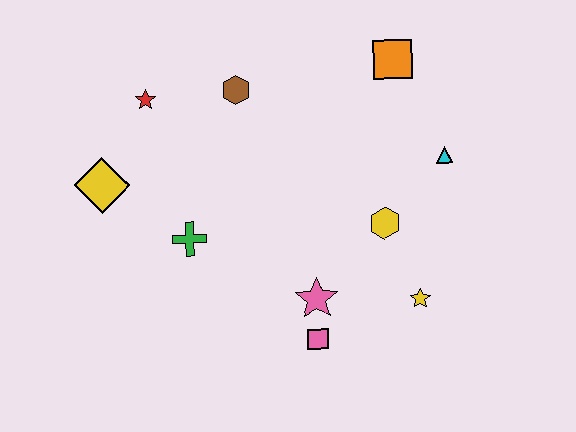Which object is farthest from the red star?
The yellow star is farthest from the red star.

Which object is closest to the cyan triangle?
The yellow hexagon is closest to the cyan triangle.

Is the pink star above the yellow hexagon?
No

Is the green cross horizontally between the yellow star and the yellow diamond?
Yes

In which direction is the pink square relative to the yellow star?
The pink square is to the left of the yellow star.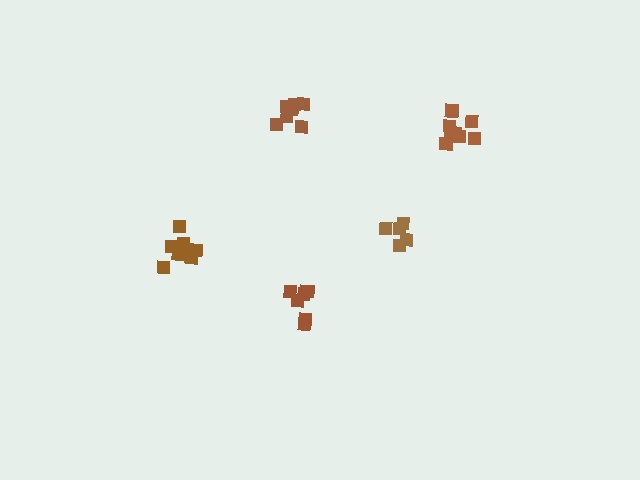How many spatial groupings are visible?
There are 5 spatial groupings.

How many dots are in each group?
Group 1: 7 dots, Group 2: 11 dots, Group 3: 8 dots, Group 4: 8 dots, Group 5: 5 dots (39 total).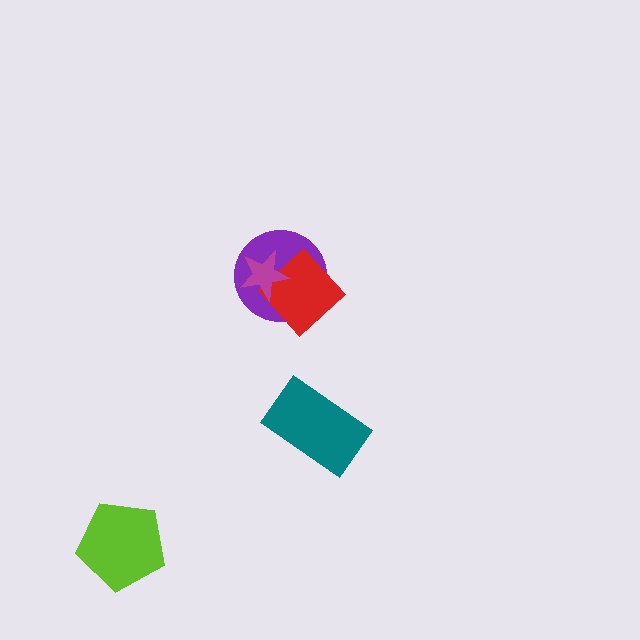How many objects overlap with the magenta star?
2 objects overlap with the magenta star.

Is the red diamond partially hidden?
Yes, it is partially covered by another shape.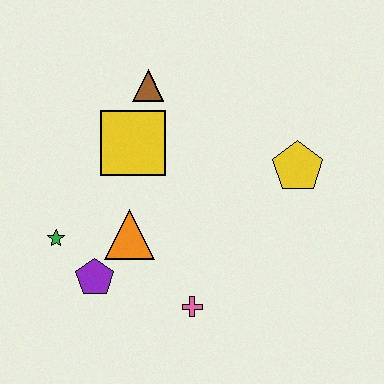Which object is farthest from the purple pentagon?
The yellow pentagon is farthest from the purple pentagon.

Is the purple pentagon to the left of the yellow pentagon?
Yes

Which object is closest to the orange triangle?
The purple pentagon is closest to the orange triangle.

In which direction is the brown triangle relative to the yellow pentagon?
The brown triangle is to the left of the yellow pentagon.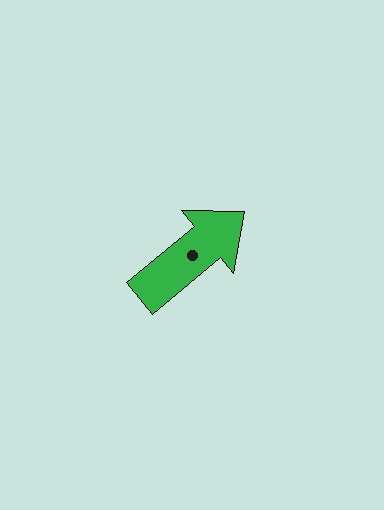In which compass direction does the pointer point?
Northeast.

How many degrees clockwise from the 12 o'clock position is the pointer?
Approximately 51 degrees.